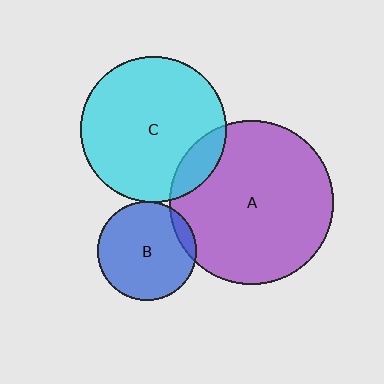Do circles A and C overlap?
Yes.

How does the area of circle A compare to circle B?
Approximately 2.7 times.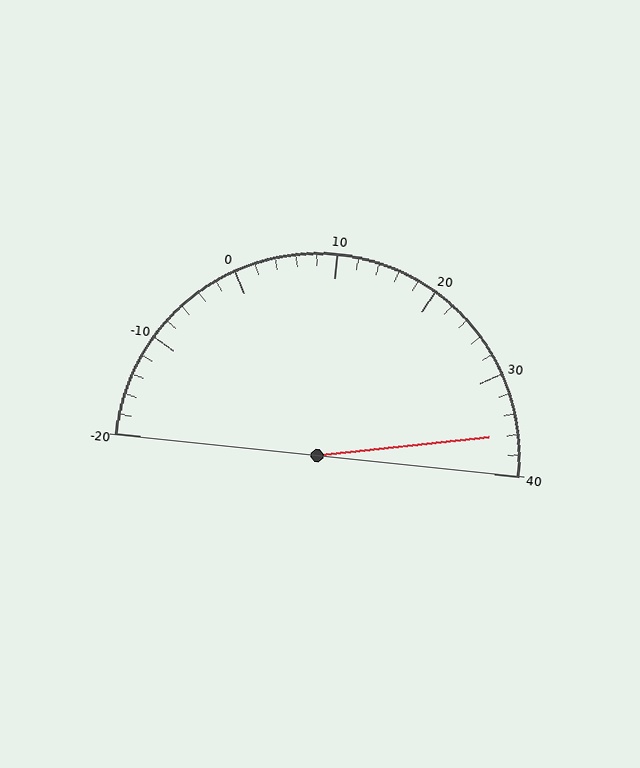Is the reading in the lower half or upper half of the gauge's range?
The reading is in the upper half of the range (-20 to 40).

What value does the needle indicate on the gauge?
The needle indicates approximately 36.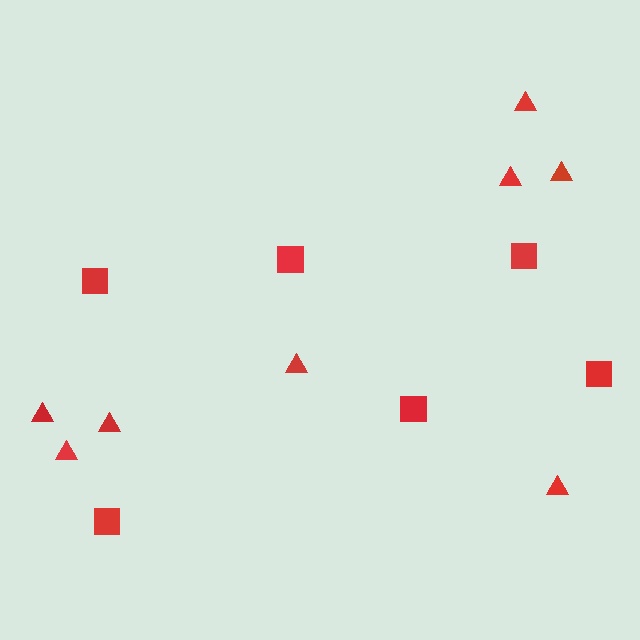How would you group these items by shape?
There are 2 groups: one group of triangles (8) and one group of squares (6).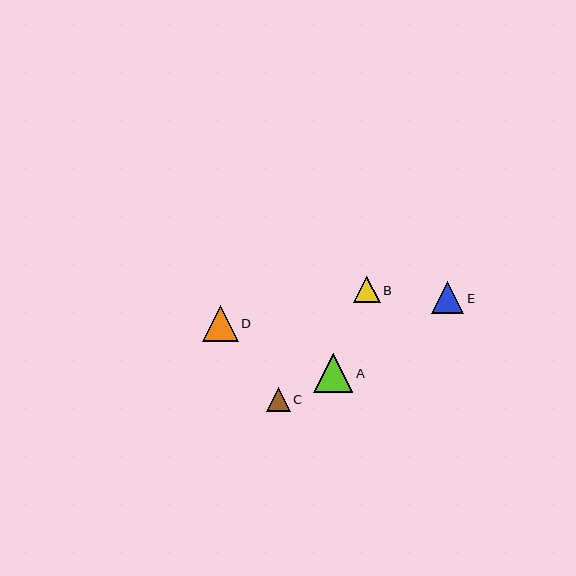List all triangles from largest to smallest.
From largest to smallest: A, D, E, B, C.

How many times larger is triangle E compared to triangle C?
Triangle E is approximately 1.4 times the size of triangle C.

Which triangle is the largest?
Triangle A is the largest with a size of approximately 39 pixels.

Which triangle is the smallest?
Triangle C is the smallest with a size of approximately 23 pixels.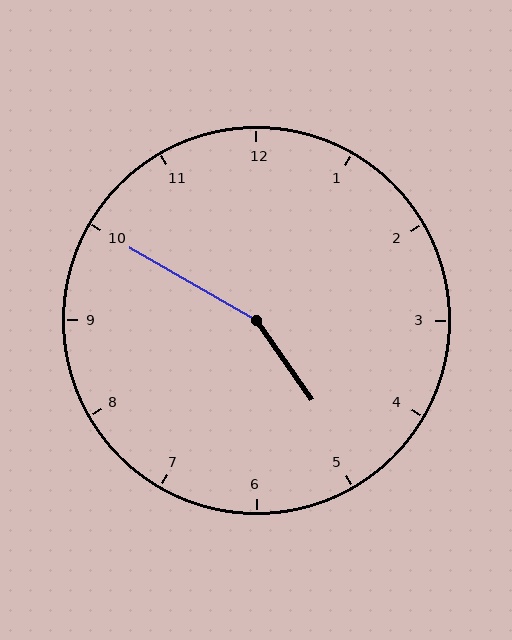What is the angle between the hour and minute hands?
Approximately 155 degrees.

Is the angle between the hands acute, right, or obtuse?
It is obtuse.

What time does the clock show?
4:50.